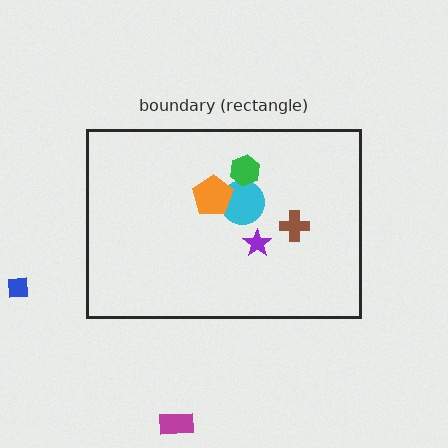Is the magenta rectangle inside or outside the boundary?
Outside.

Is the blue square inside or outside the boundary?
Outside.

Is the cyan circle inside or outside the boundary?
Inside.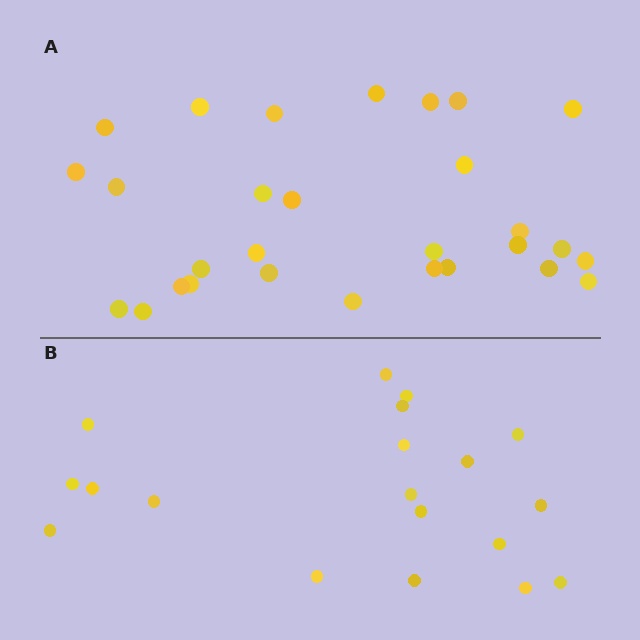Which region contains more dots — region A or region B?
Region A (the top region) has more dots.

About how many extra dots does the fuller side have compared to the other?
Region A has roughly 10 or so more dots than region B.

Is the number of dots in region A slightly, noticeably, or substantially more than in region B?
Region A has substantially more. The ratio is roughly 1.5 to 1.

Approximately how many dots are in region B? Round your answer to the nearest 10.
About 20 dots. (The exact count is 19, which rounds to 20.)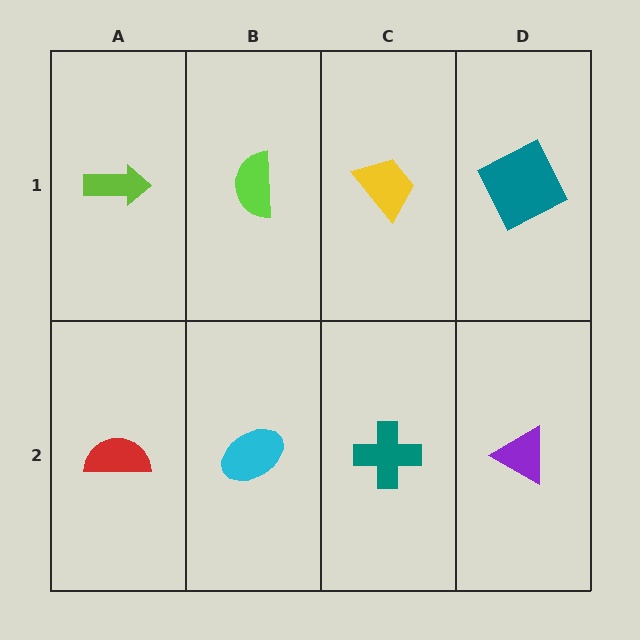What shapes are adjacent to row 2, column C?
A yellow trapezoid (row 1, column C), a cyan ellipse (row 2, column B), a purple triangle (row 2, column D).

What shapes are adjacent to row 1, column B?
A cyan ellipse (row 2, column B), a lime arrow (row 1, column A), a yellow trapezoid (row 1, column C).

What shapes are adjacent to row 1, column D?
A purple triangle (row 2, column D), a yellow trapezoid (row 1, column C).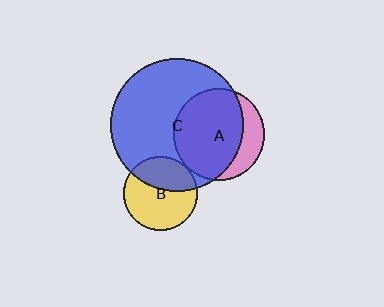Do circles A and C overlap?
Yes.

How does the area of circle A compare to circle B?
Approximately 1.5 times.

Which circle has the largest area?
Circle C (blue).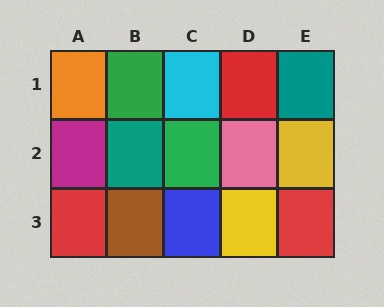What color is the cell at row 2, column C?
Green.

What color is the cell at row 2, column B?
Teal.